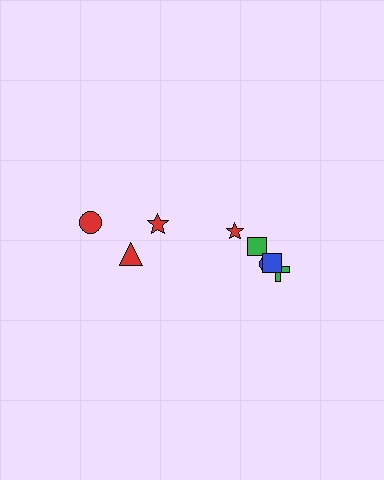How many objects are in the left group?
There are 3 objects.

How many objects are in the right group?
There are 5 objects.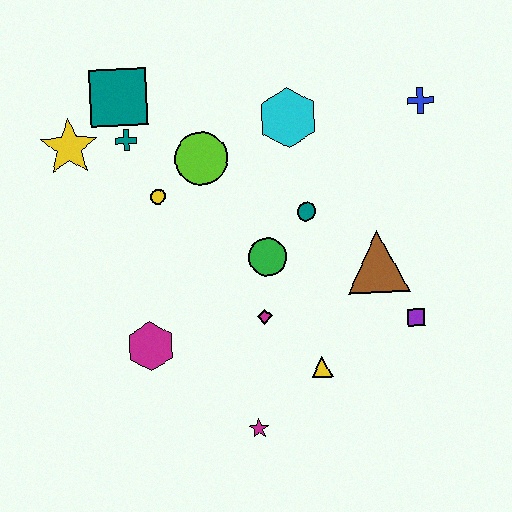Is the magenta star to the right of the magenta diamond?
No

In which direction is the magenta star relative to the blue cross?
The magenta star is below the blue cross.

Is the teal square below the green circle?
No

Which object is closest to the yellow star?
The teal cross is closest to the yellow star.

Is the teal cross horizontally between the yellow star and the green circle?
Yes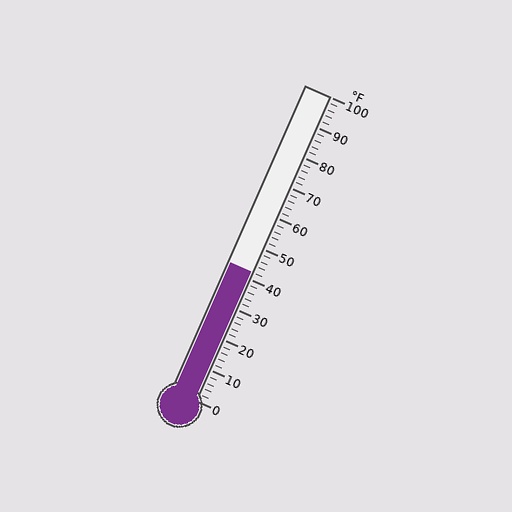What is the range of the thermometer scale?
The thermometer scale ranges from 0°F to 100°F.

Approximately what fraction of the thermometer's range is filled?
The thermometer is filled to approximately 40% of its range.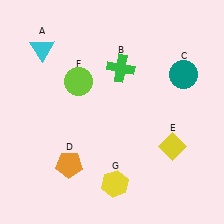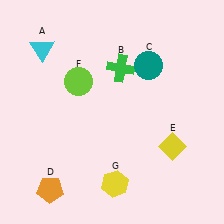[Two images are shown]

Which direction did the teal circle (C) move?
The teal circle (C) moved left.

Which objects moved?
The objects that moved are: the teal circle (C), the orange pentagon (D).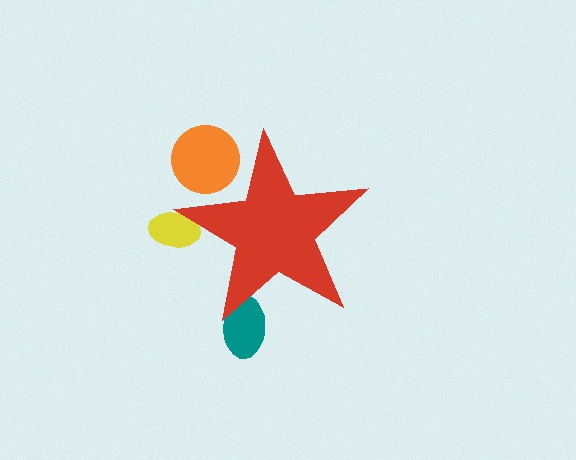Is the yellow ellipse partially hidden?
Yes, the yellow ellipse is partially hidden behind the red star.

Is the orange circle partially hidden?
Yes, the orange circle is partially hidden behind the red star.